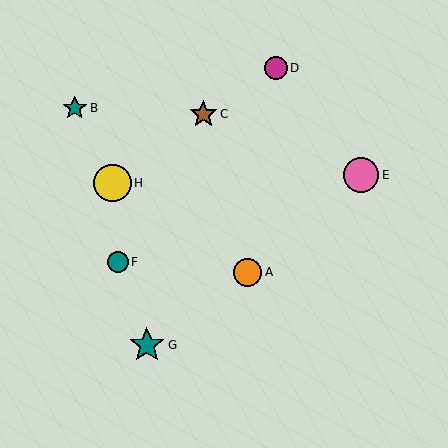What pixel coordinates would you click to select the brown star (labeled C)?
Click at (203, 114) to select the brown star C.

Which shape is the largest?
The yellow circle (labeled H) is the largest.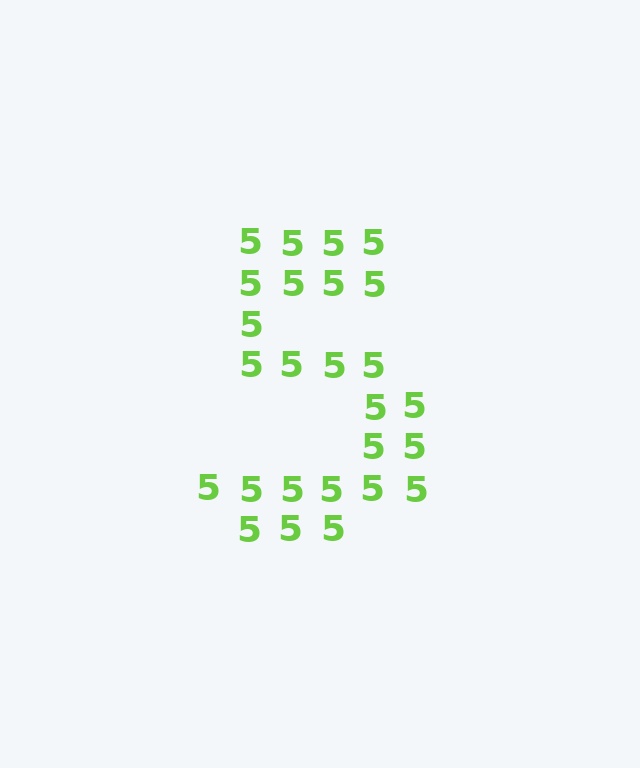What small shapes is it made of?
It is made of small digit 5's.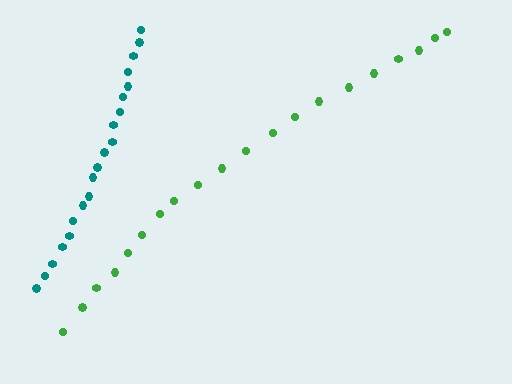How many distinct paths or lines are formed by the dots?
There are 2 distinct paths.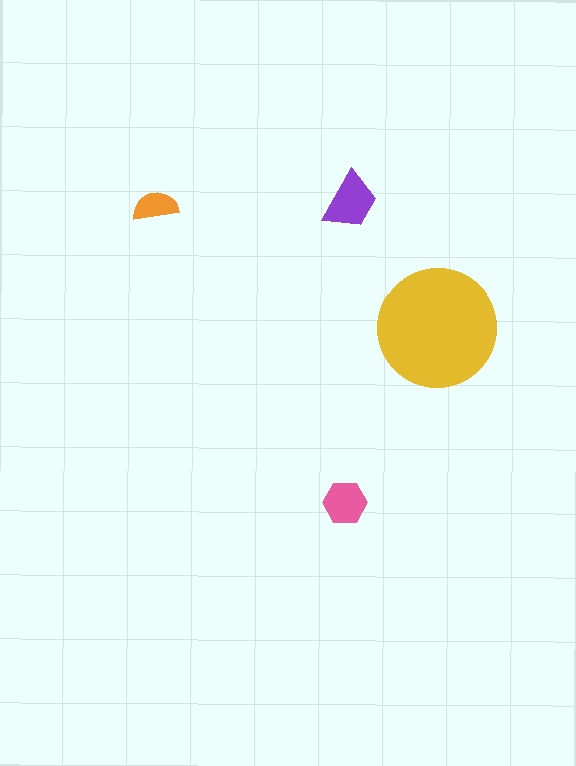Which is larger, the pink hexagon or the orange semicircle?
The pink hexagon.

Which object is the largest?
The yellow circle.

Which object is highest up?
The purple trapezoid is topmost.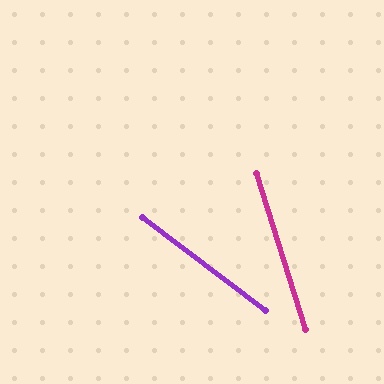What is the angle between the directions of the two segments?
Approximately 36 degrees.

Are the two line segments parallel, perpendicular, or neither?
Neither parallel nor perpendicular — they differ by about 36°.